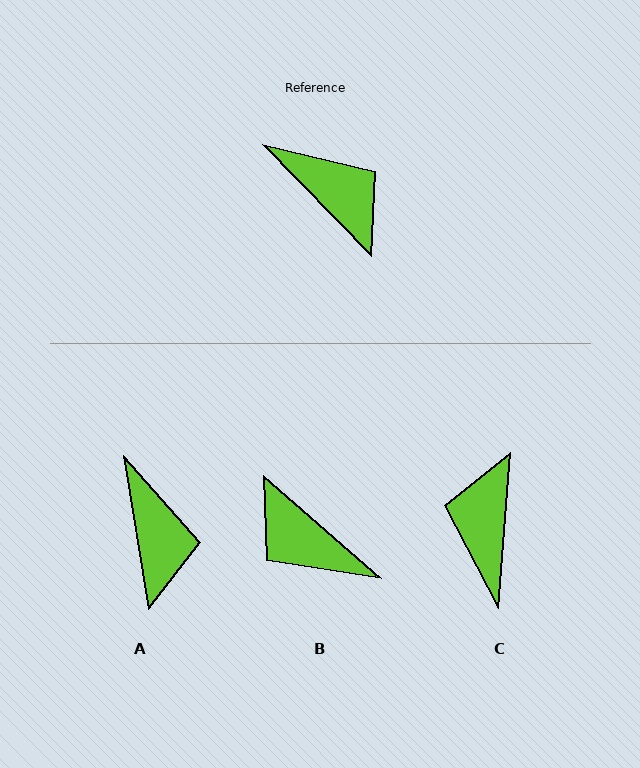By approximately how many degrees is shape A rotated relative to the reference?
Approximately 35 degrees clockwise.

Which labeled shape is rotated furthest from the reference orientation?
B, about 175 degrees away.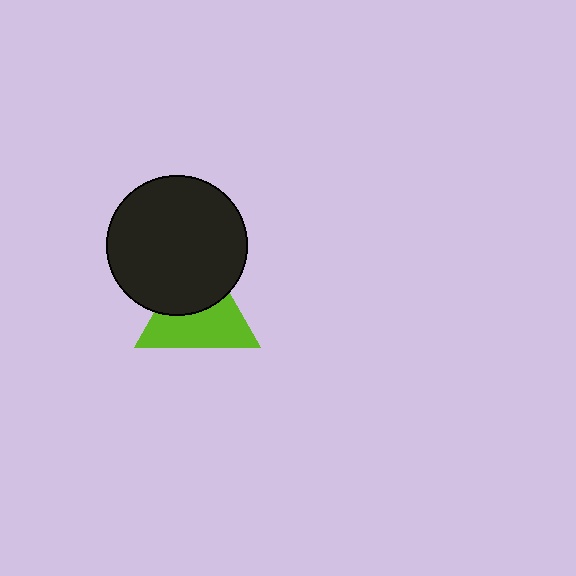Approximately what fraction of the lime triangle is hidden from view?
Roughly 43% of the lime triangle is hidden behind the black circle.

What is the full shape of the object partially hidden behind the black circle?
The partially hidden object is a lime triangle.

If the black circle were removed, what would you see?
You would see the complete lime triangle.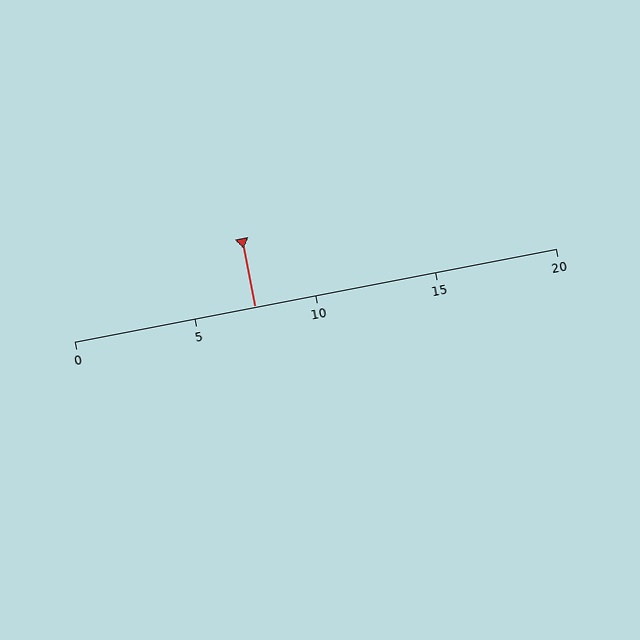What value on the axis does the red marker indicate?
The marker indicates approximately 7.5.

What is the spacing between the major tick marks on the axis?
The major ticks are spaced 5 apart.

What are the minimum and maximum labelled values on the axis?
The axis runs from 0 to 20.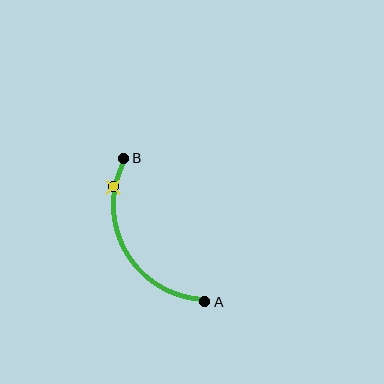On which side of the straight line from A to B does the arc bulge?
The arc bulges to the left of the straight line connecting A and B.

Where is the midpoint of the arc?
The arc midpoint is the point on the curve farthest from the straight line joining A and B. It sits to the left of that line.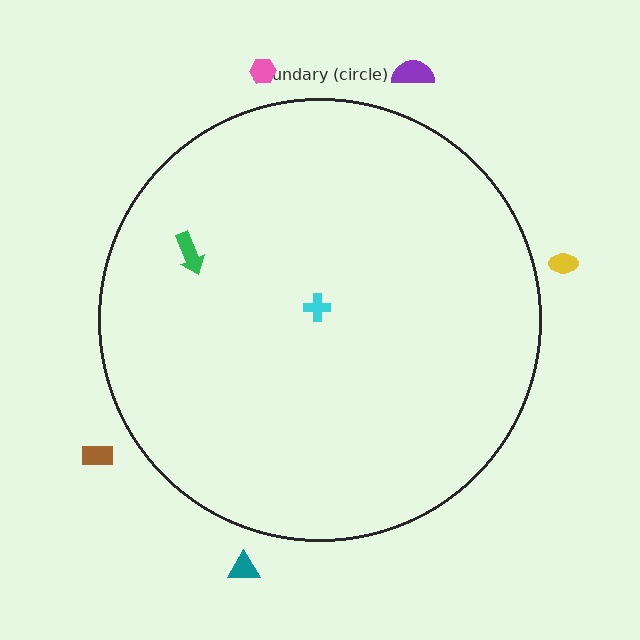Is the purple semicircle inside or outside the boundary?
Outside.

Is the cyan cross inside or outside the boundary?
Inside.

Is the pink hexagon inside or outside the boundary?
Outside.